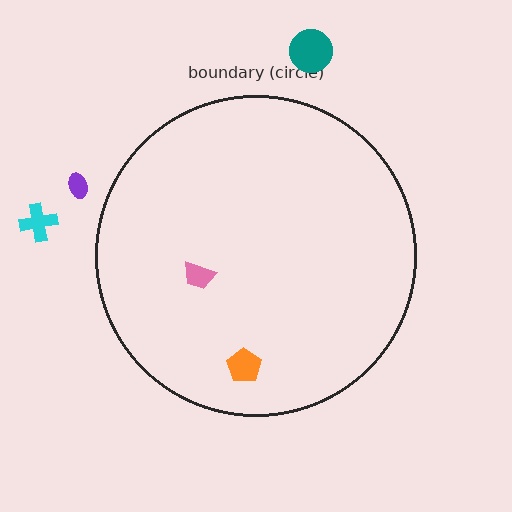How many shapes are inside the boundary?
2 inside, 3 outside.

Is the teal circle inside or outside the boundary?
Outside.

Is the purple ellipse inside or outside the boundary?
Outside.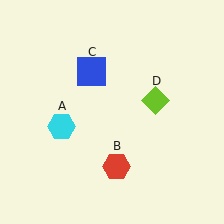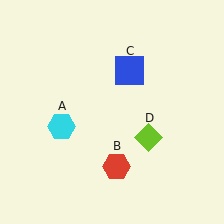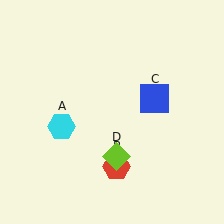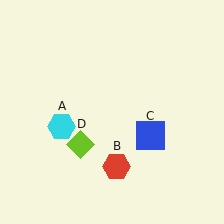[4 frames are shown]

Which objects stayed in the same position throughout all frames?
Cyan hexagon (object A) and red hexagon (object B) remained stationary.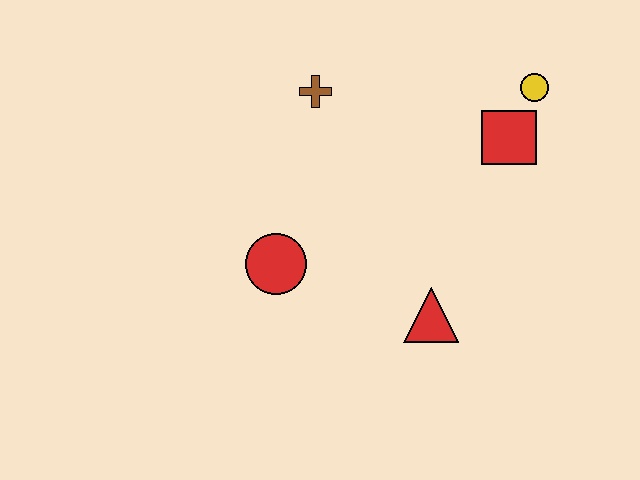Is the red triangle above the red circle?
No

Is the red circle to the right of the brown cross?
No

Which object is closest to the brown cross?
The red circle is closest to the brown cross.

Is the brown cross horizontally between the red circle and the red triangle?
Yes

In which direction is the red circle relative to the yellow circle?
The red circle is to the left of the yellow circle.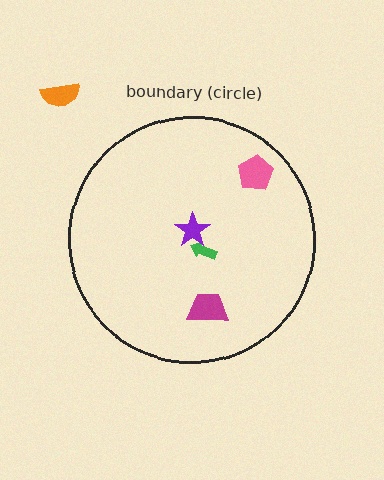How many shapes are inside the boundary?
4 inside, 1 outside.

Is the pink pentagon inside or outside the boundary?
Inside.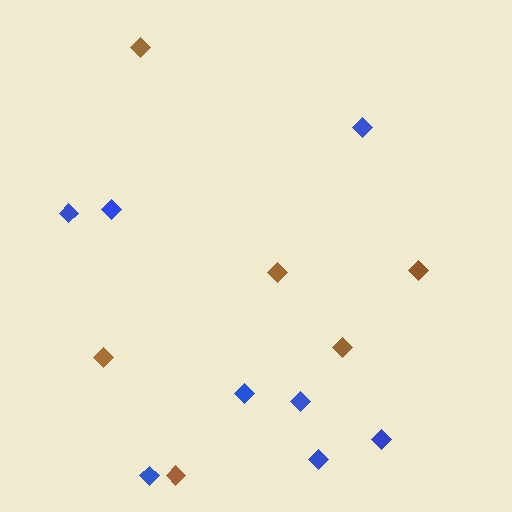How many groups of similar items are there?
There are 2 groups: one group of blue diamonds (8) and one group of brown diamonds (6).